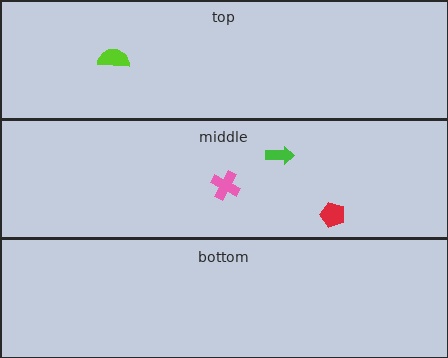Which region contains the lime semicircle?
The top region.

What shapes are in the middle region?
The green arrow, the pink cross, the red pentagon.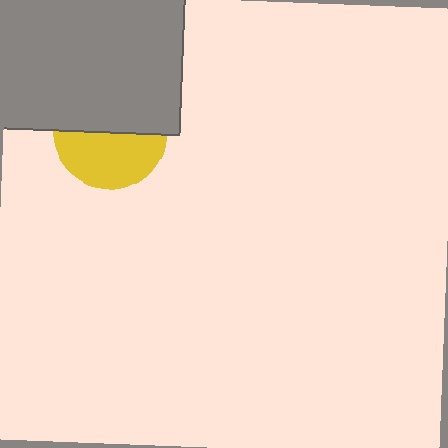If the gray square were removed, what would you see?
You would see the complete yellow circle.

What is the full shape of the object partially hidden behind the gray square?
The partially hidden object is a yellow circle.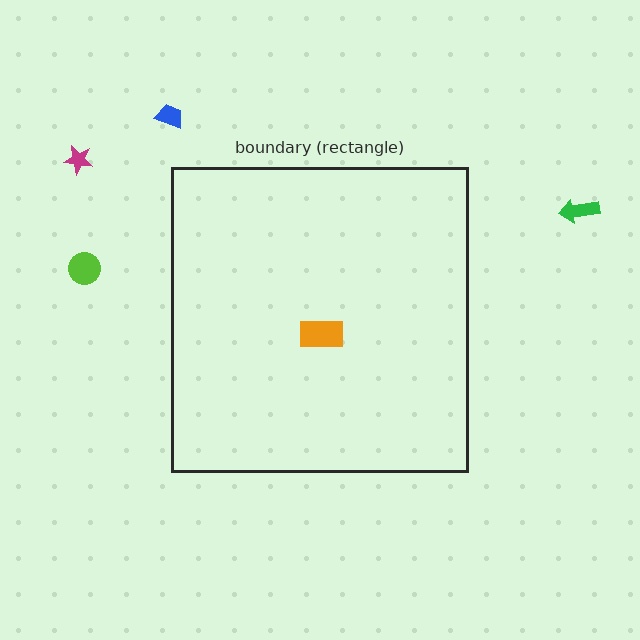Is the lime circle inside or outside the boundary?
Outside.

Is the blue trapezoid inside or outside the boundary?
Outside.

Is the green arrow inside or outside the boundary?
Outside.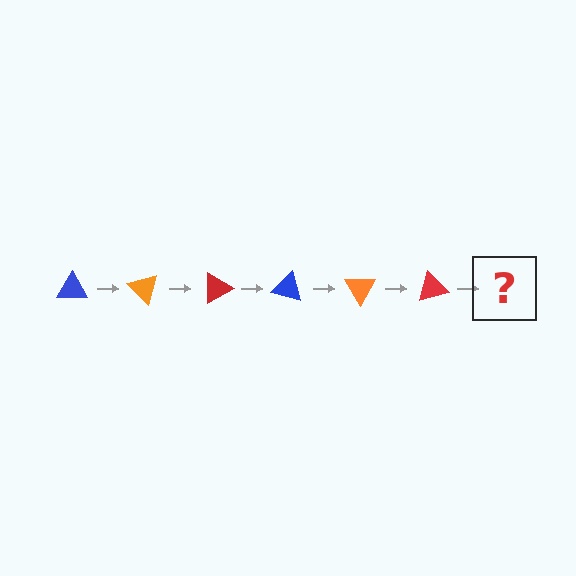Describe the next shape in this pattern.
It should be a blue triangle, rotated 270 degrees from the start.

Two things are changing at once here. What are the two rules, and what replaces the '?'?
The two rules are that it rotates 45 degrees each step and the color cycles through blue, orange, and red. The '?' should be a blue triangle, rotated 270 degrees from the start.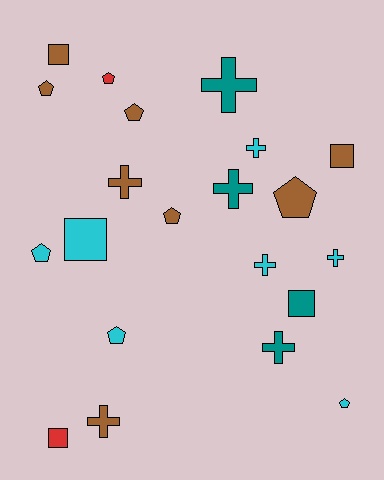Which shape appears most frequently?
Pentagon, with 8 objects.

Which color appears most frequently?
Brown, with 8 objects.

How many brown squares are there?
There are 2 brown squares.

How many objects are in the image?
There are 21 objects.